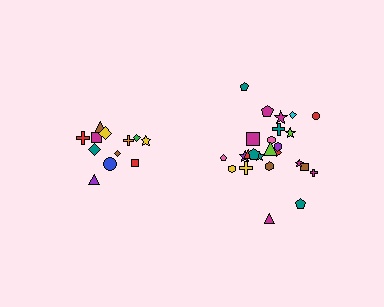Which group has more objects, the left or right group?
The right group.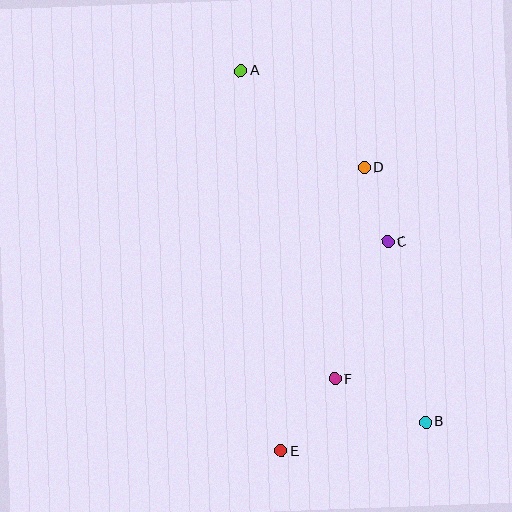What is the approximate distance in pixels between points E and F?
The distance between E and F is approximately 90 pixels.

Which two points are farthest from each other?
Points A and B are farthest from each other.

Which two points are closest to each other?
Points C and D are closest to each other.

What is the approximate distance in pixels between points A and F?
The distance between A and F is approximately 322 pixels.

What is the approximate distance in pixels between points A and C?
The distance between A and C is approximately 226 pixels.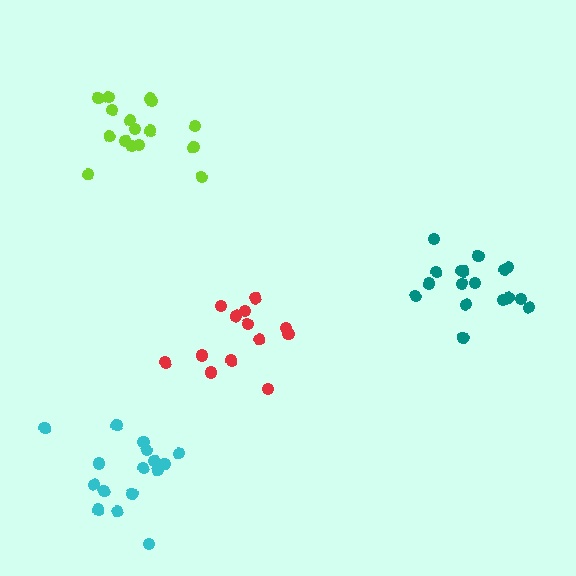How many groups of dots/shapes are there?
There are 4 groups.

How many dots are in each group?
Group 1: 16 dots, Group 2: 17 dots, Group 3: 16 dots, Group 4: 13 dots (62 total).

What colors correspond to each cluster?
The clusters are colored: lime, teal, cyan, red.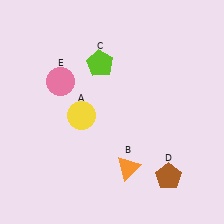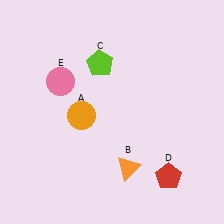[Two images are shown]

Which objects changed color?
A changed from yellow to orange. D changed from brown to red.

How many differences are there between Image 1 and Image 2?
There are 2 differences between the two images.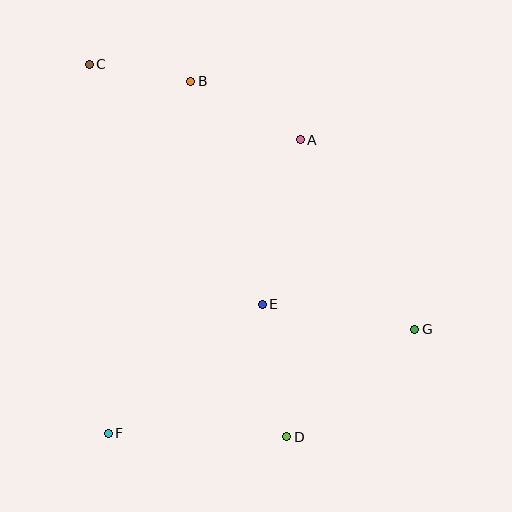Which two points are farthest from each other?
Points C and D are farthest from each other.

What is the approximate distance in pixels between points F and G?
The distance between F and G is approximately 324 pixels.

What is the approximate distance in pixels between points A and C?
The distance between A and C is approximately 224 pixels.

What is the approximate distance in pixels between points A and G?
The distance between A and G is approximately 221 pixels.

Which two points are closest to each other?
Points B and C are closest to each other.